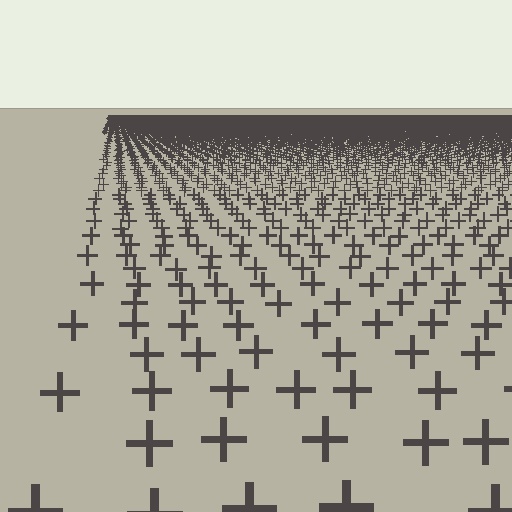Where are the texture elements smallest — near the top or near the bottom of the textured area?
Near the top.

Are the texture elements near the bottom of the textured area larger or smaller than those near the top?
Larger. Near the bottom, elements are closer to the viewer and appear at a bigger on-screen size.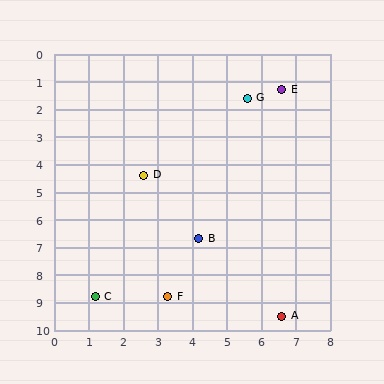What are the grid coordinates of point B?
Point B is at approximately (4.2, 6.7).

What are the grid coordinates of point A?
Point A is at approximately (6.6, 9.5).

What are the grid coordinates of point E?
Point E is at approximately (6.6, 1.3).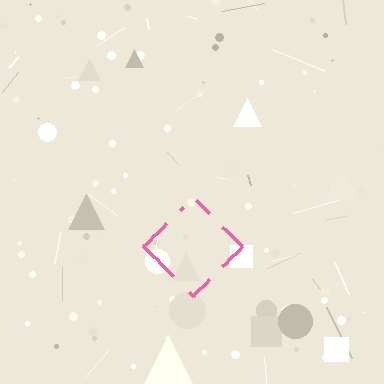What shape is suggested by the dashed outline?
The dashed outline suggests a diamond.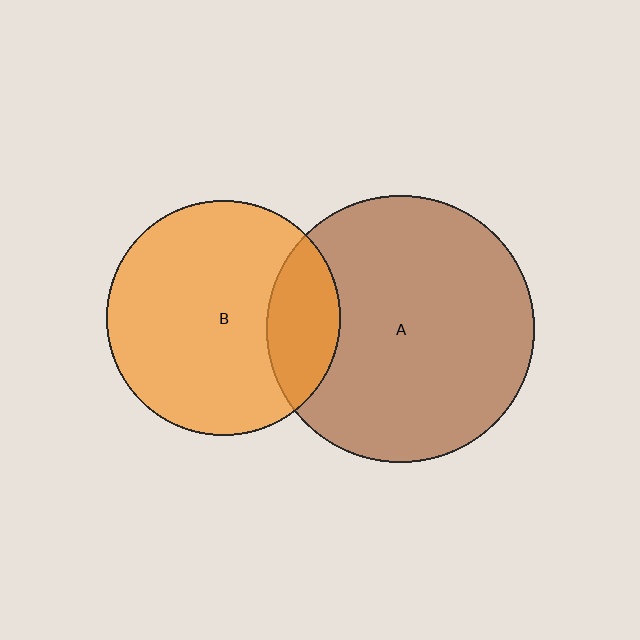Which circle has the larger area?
Circle A (brown).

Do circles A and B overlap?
Yes.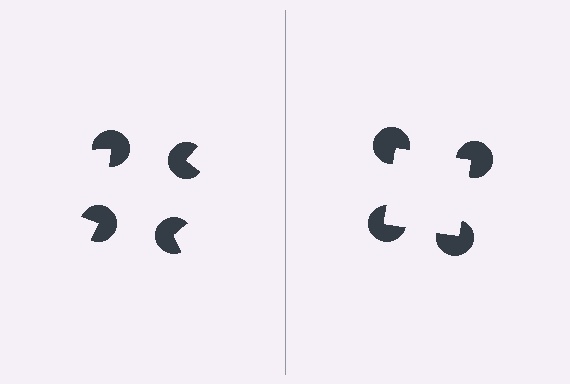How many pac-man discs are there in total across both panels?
8 — 4 on each side.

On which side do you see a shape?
An illusory square appears on the right side. On the left side the wedge cuts are rotated, so no coherent shape forms.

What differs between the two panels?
The pac-man discs are positioned identically on both sides; only the wedge orientations differ. On the right they align to a square; on the left they are misaligned.